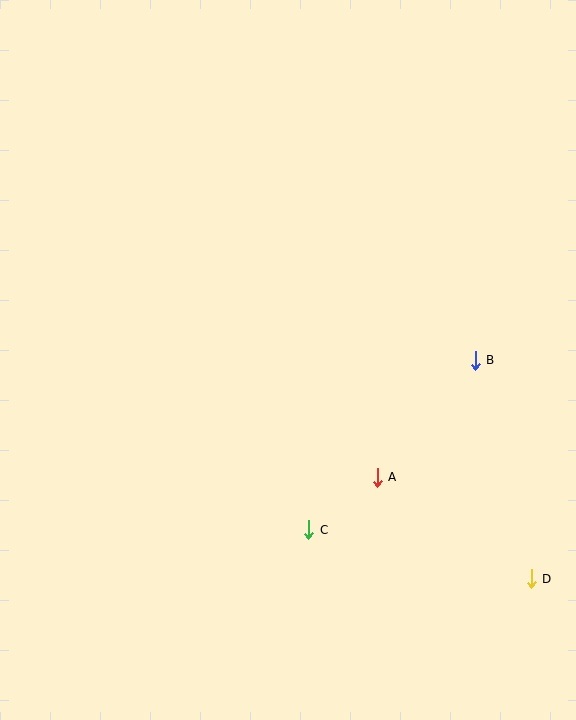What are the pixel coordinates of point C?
Point C is at (309, 530).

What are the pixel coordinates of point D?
Point D is at (531, 579).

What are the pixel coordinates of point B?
Point B is at (475, 360).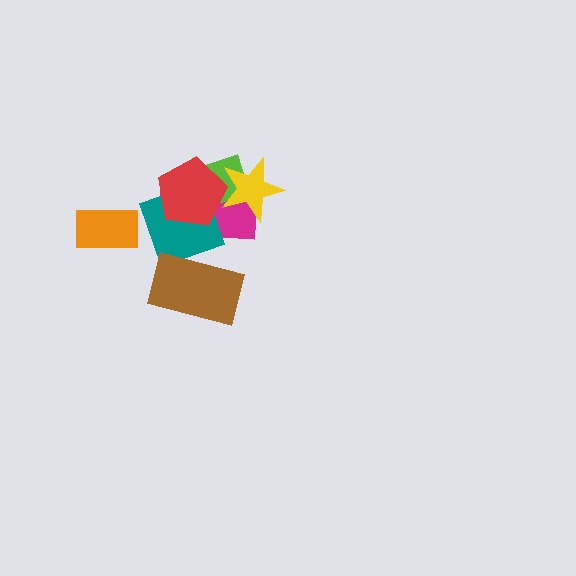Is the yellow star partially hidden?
Yes, it is partially covered by another shape.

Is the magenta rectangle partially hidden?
Yes, it is partially covered by another shape.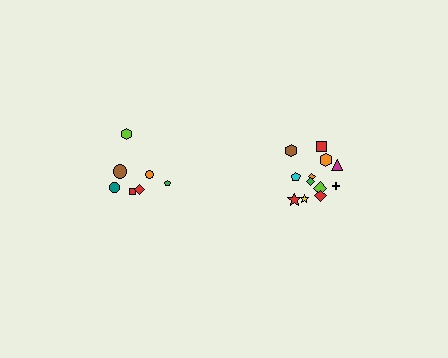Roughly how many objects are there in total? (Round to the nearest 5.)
Roughly 20 objects in total.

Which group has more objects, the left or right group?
The right group.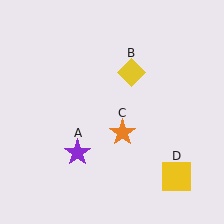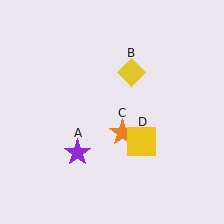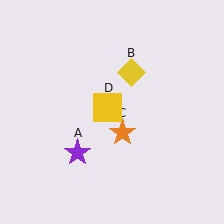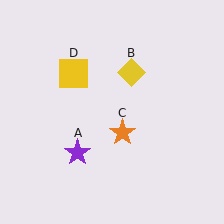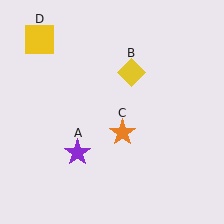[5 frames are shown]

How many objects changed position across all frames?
1 object changed position: yellow square (object D).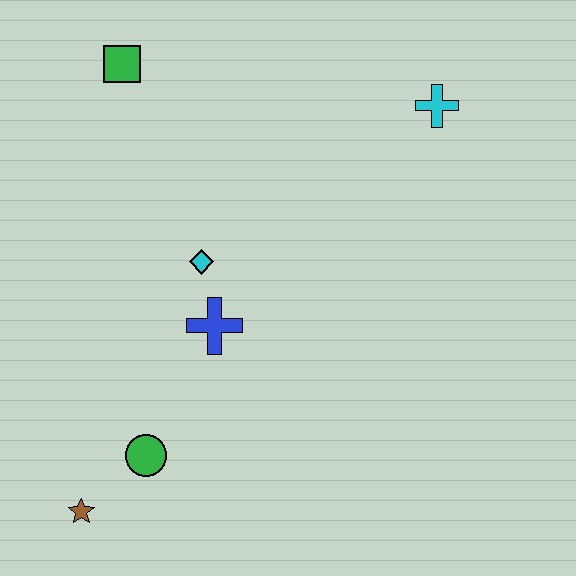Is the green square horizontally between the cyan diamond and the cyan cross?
No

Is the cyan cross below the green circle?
No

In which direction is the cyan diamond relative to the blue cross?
The cyan diamond is above the blue cross.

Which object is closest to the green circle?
The brown star is closest to the green circle.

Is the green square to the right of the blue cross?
No